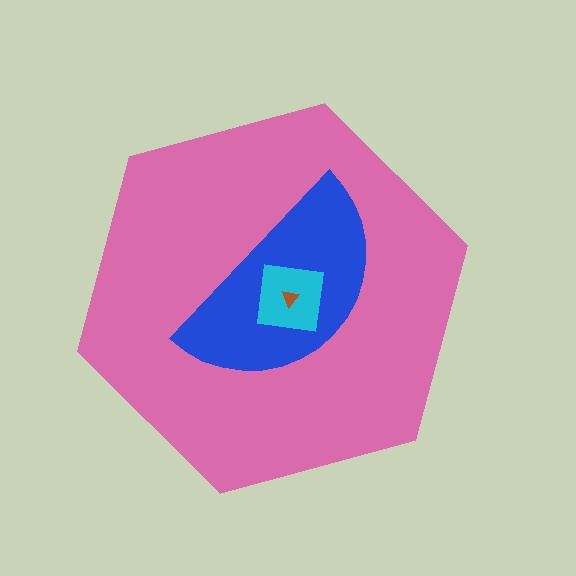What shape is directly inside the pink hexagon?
The blue semicircle.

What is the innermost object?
The brown triangle.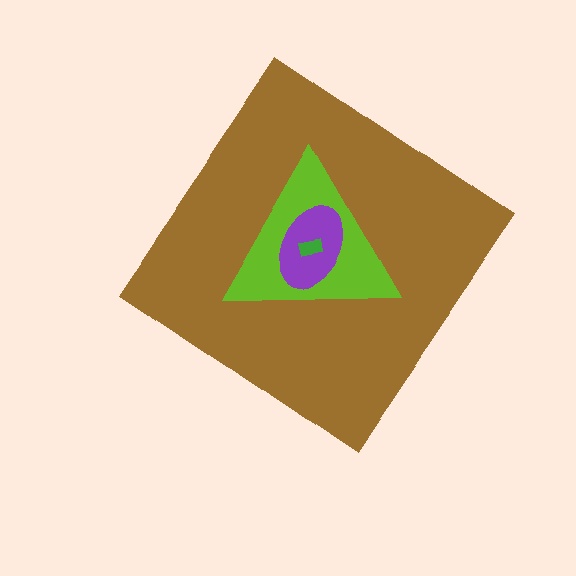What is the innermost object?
The green rectangle.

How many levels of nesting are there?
4.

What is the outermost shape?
The brown diamond.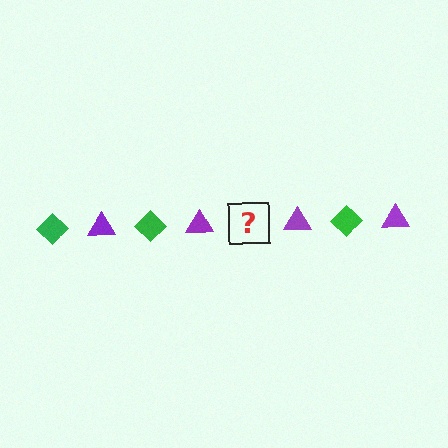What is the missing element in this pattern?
The missing element is a green diamond.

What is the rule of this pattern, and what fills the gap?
The rule is that the pattern alternates between green diamond and purple triangle. The gap should be filled with a green diamond.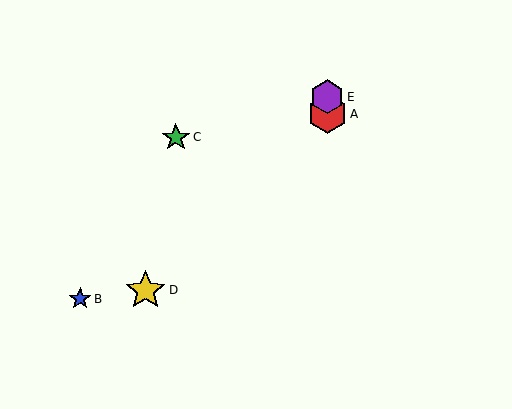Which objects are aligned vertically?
Objects A, E are aligned vertically.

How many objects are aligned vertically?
2 objects (A, E) are aligned vertically.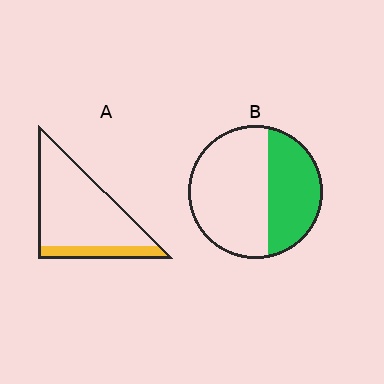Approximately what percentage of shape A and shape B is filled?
A is approximately 20% and B is approximately 40%.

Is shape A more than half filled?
No.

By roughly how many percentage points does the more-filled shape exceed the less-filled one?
By roughly 20 percentage points (B over A).